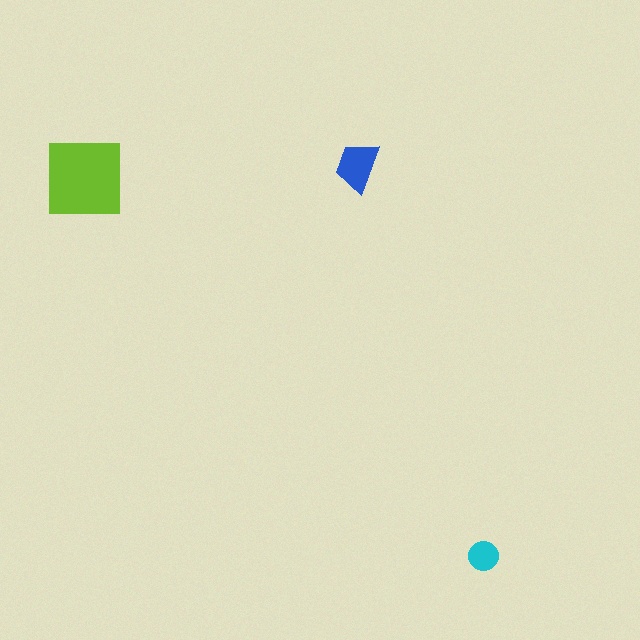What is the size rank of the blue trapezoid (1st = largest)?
2nd.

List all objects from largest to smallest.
The lime square, the blue trapezoid, the cyan circle.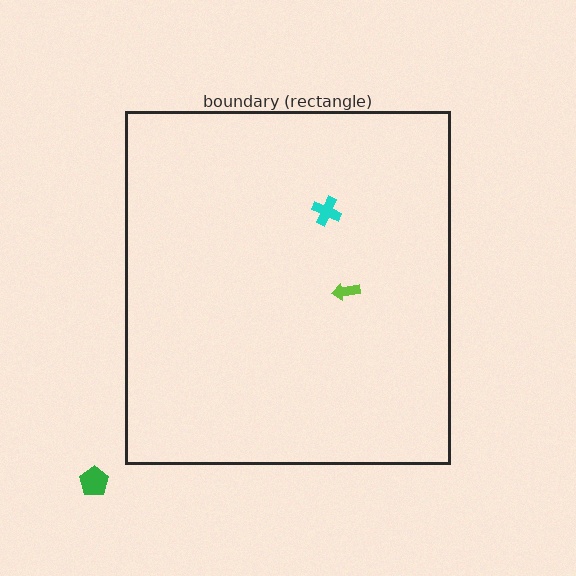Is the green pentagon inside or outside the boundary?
Outside.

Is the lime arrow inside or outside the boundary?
Inside.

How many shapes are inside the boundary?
2 inside, 1 outside.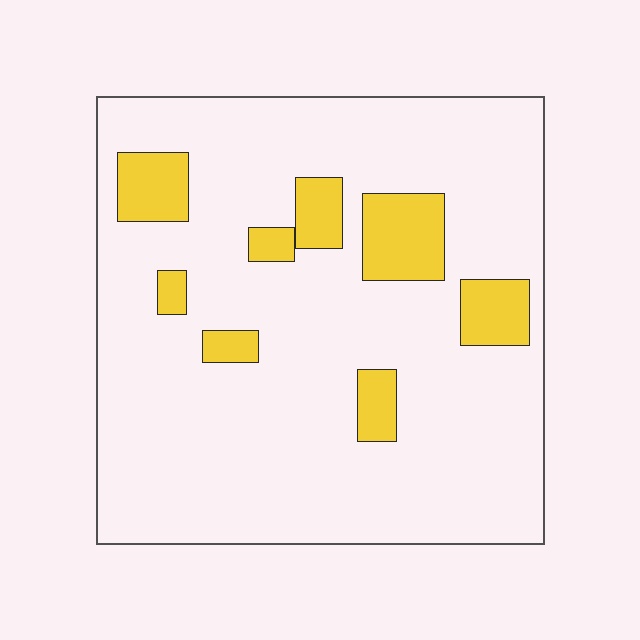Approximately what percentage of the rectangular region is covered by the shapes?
Approximately 15%.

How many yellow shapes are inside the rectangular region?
8.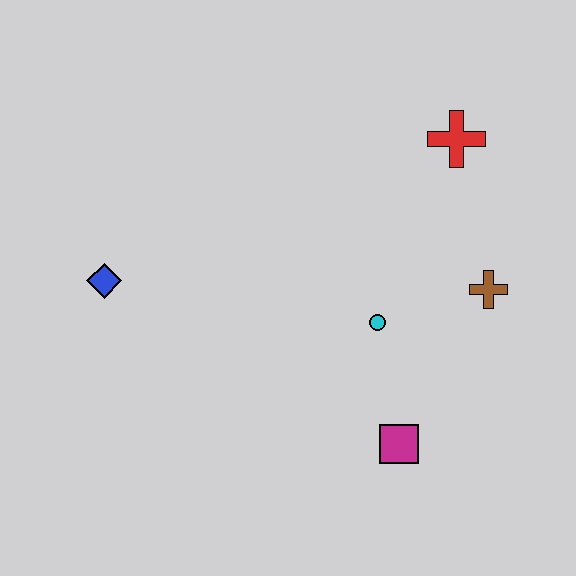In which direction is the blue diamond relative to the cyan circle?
The blue diamond is to the left of the cyan circle.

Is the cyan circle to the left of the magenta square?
Yes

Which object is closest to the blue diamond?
The cyan circle is closest to the blue diamond.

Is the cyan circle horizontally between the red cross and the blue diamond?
Yes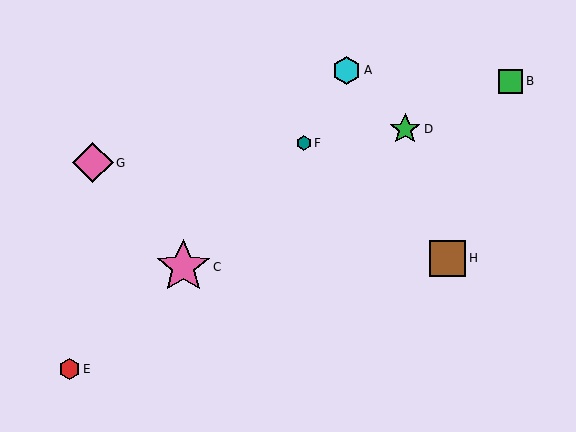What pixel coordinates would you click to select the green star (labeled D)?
Click at (405, 129) to select the green star D.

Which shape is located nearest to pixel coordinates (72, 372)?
The red hexagon (labeled E) at (70, 369) is nearest to that location.